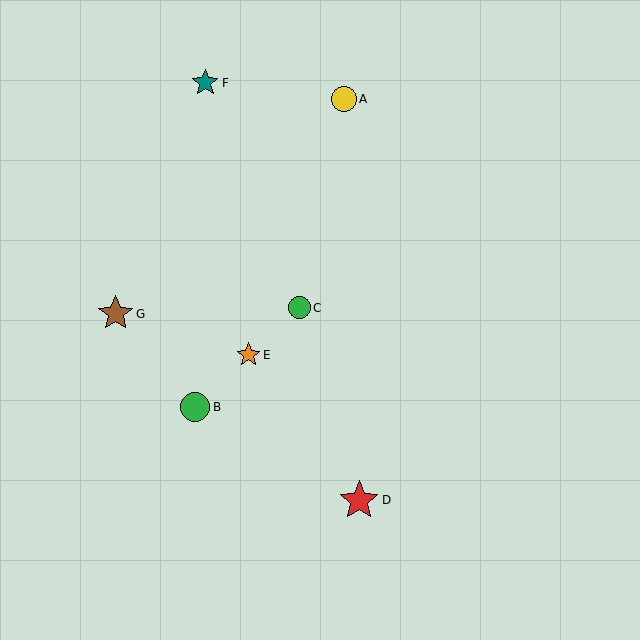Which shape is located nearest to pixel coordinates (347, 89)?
The yellow circle (labeled A) at (344, 99) is nearest to that location.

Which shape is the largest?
The red star (labeled D) is the largest.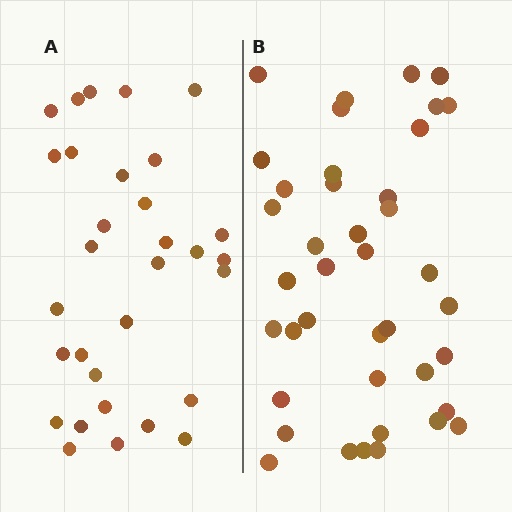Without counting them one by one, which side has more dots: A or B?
Region B (the right region) has more dots.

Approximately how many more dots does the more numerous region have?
Region B has roughly 8 or so more dots than region A.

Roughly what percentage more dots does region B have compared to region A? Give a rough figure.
About 30% more.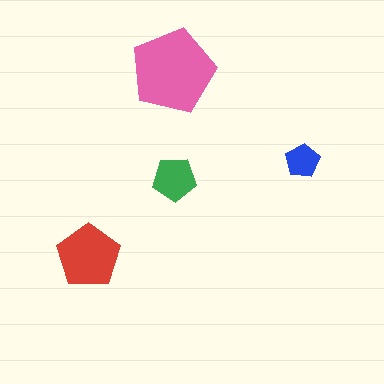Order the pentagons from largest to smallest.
the pink one, the red one, the green one, the blue one.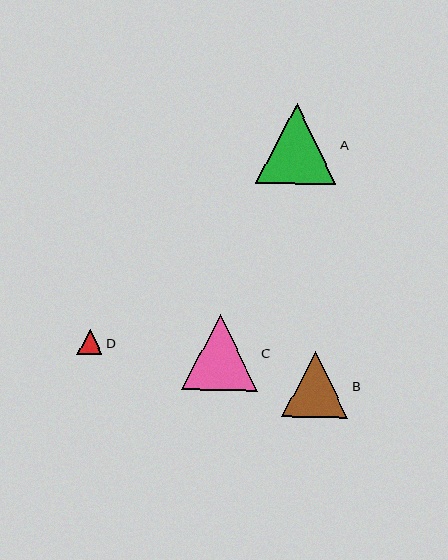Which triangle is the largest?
Triangle A is the largest with a size of approximately 81 pixels.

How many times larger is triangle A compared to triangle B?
Triangle A is approximately 1.2 times the size of triangle B.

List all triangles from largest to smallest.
From largest to smallest: A, C, B, D.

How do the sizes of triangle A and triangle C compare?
Triangle A and triangle C are approximately the same size.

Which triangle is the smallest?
Triangle D is the smallest with a size of approximately 25 pixels.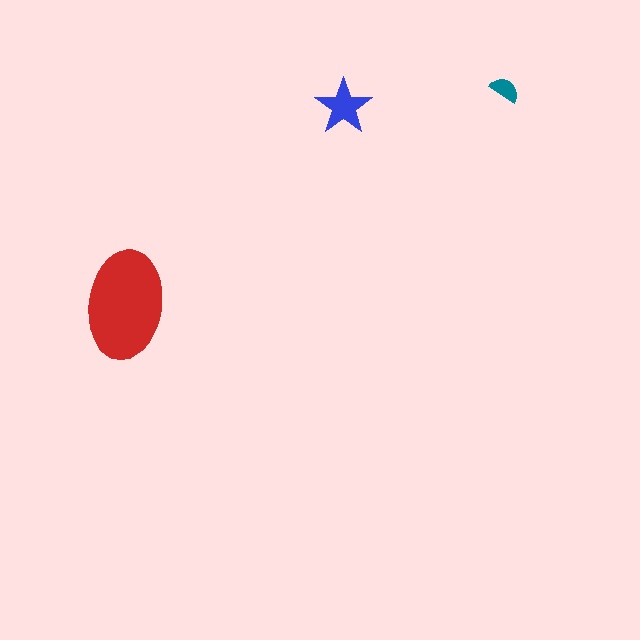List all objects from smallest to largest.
The teal semicircle, the blue star, the red ellipse.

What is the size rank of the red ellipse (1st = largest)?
1st.